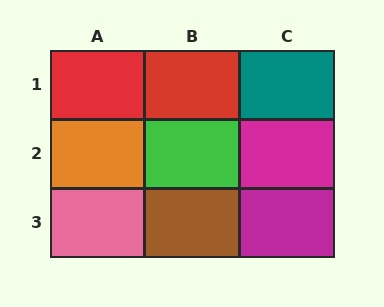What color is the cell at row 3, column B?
Brown.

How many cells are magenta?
2 cells are magenta.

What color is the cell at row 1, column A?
Red.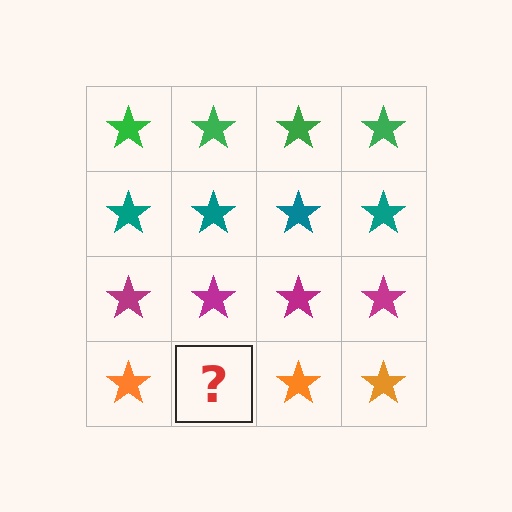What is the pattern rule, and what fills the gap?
The rule is that each row has a consistent color. The gap should be filled with an orange star.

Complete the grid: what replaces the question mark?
The question mark should be replaced with an orange star.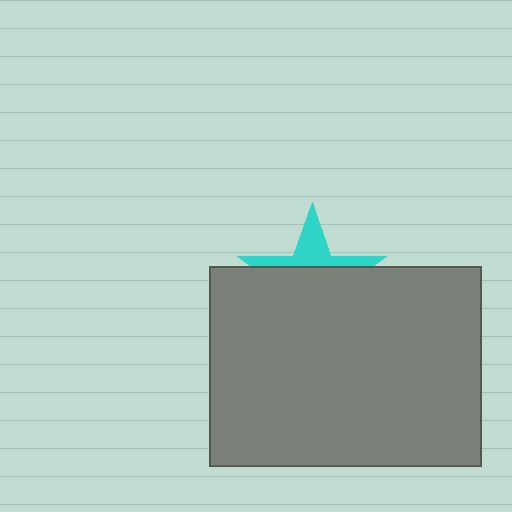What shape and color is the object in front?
The object in front is a gray rectangle.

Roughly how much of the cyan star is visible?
A small part of it is visible (roughly 33%).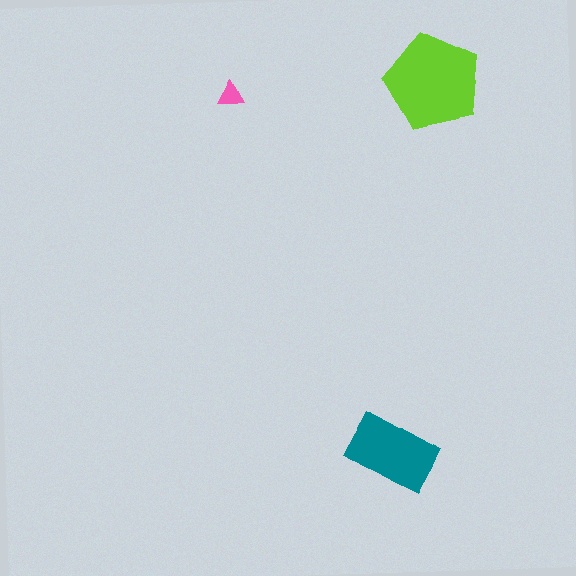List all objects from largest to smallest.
The lime pentagon, the teal rectangle, the pink triangle.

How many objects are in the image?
There are 3 objects in the image.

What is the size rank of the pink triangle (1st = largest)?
3rd.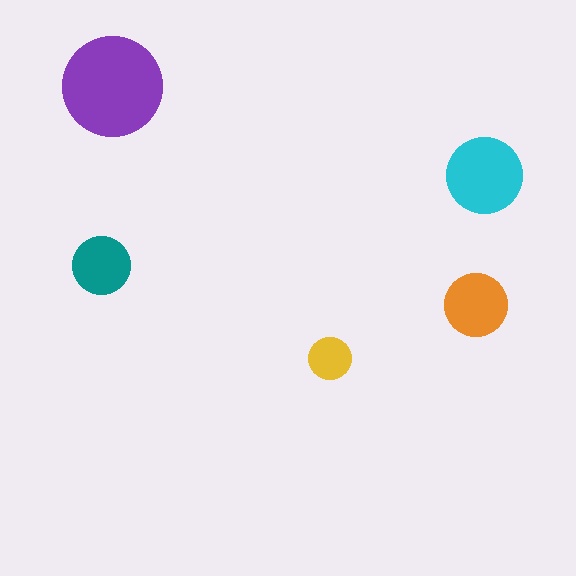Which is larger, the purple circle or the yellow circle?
The purple one.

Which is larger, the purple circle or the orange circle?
The purple one.